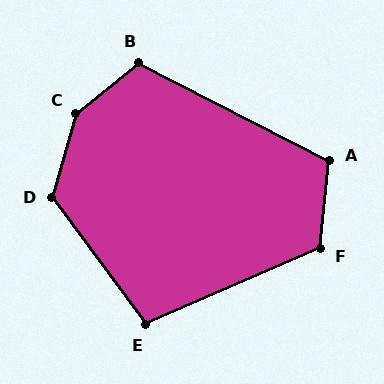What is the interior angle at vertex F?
Approximately 119 degrees (obtuse).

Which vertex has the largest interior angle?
C, at approximately 145 degrees.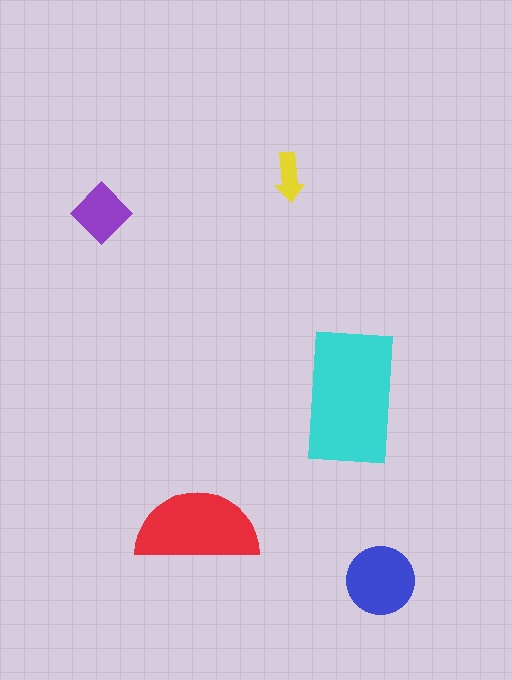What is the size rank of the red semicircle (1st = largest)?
2nd.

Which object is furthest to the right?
The blue circle is rightmost.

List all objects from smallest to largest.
The yellow arrow, the purple diamond, the blue circle, the red semicircle, the cyan rectangle.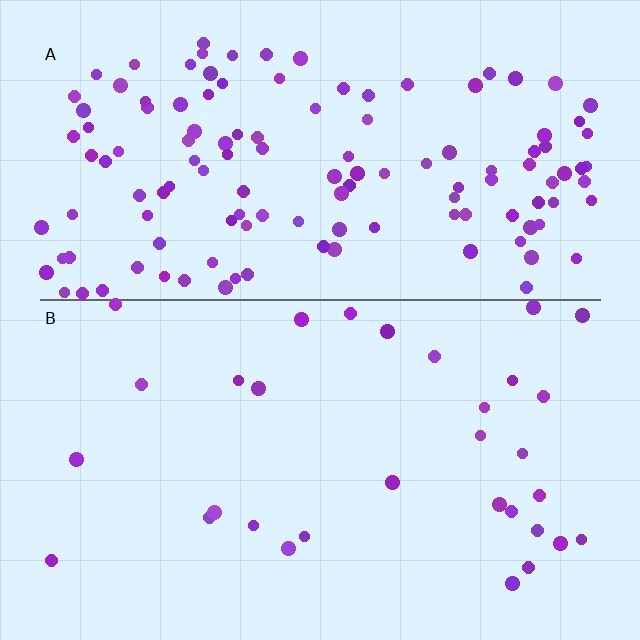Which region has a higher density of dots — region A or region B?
A (the top).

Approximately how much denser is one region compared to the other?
Approximately 4.1× — region A over region B.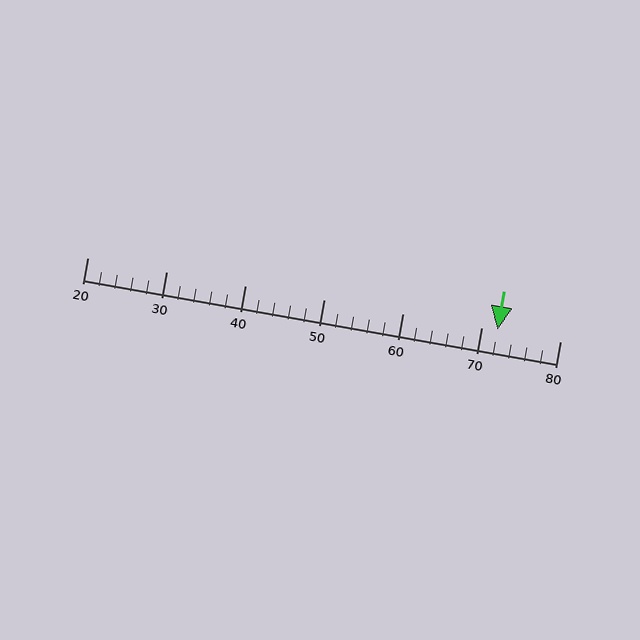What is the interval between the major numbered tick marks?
The major tick marks are spaced 10 units apart.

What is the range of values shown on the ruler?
The ruler shows values from 20 to 80.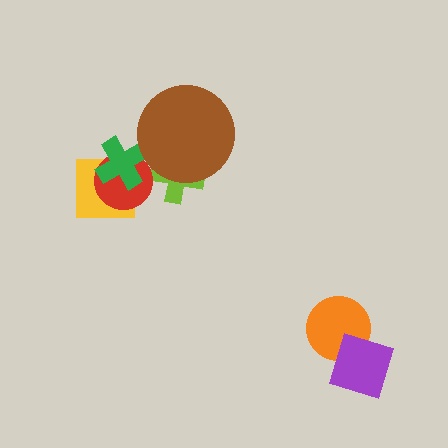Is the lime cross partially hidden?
Yes, it is partially covered by another shape.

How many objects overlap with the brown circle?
1 object overlaps with the brown circle.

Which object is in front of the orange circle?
The purple diamond is in front of the orange circle.